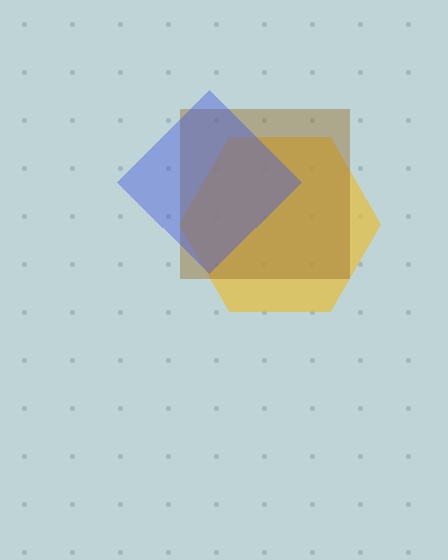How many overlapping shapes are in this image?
There are 3 overlapping shapes in the image.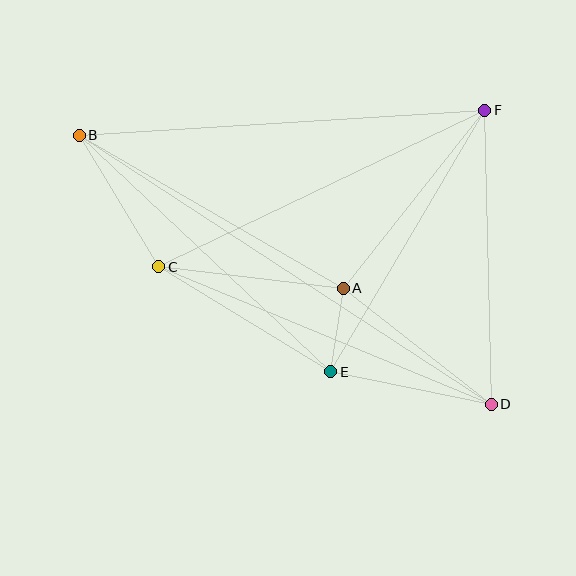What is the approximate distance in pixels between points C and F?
The distance between C and F is approximately 362 pixels.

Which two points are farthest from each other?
Points B and D are farthest from each other.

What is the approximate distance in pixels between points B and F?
The distance between B and F is approximately 406 pixels.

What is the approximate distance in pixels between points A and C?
The distance between A and C is approximately 186 pixels.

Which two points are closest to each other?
Points A and E are closest to each other.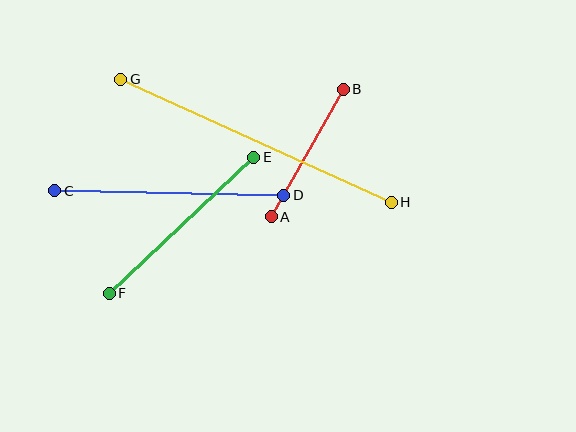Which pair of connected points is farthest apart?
Points G and H are farthest apart.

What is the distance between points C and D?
The distance is approximately 229 pixels.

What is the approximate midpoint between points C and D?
The midpoint is at approximately (169, 193) pixels.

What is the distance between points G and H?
The distance is approximately 297 pixels.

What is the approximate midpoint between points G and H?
The midpoint is at approximately (256, 141) pixels.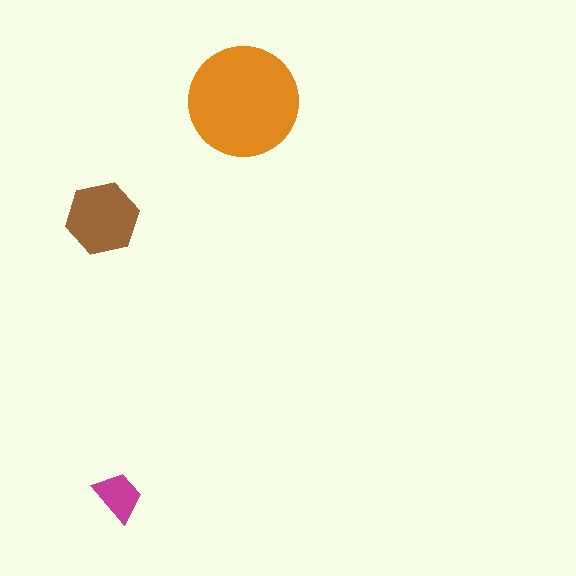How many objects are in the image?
There are 3 objects in the image.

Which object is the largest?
The orange circle.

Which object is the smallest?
The magenta trapezoid.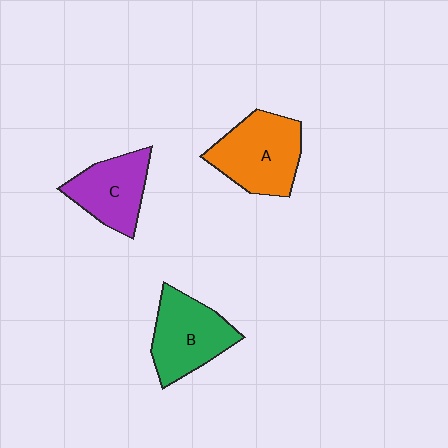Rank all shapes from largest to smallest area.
From largest to smallest: A (orange), B (green), C (purple).